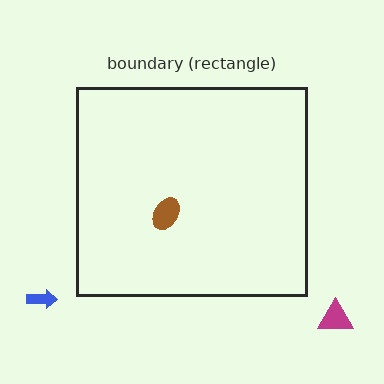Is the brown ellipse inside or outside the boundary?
Inside.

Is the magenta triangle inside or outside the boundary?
Outside.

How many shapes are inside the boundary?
1 inside, 2 outside.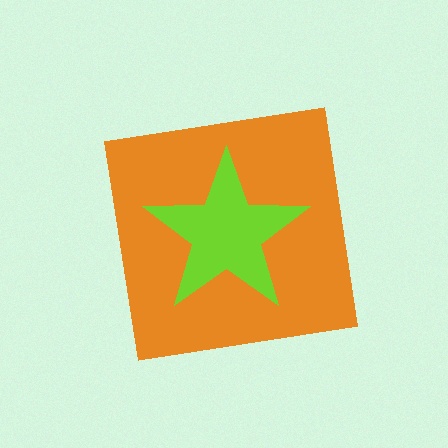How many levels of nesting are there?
2.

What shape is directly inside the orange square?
The lime star.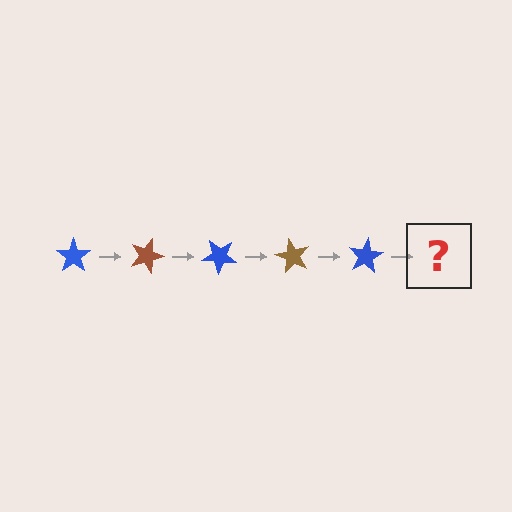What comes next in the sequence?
The next element should be a brown star, rotated 100 degrees from the start.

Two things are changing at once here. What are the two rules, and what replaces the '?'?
The two rules are that it rotates 20 degrees each step and the color cycles through blue and brown. The '?' should be a brown star, rotated 100 degrees from the start.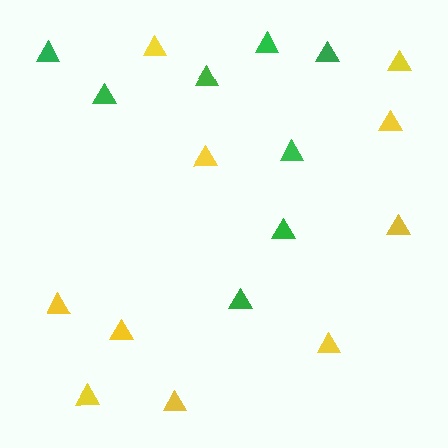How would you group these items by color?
There are 2 groups: one group of green triangles (8) and one group of yellow triangles (10).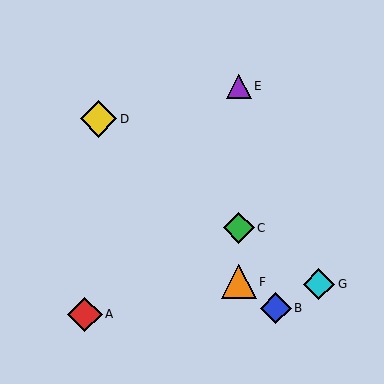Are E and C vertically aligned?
Yes, both are at x≈239.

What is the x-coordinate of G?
Object G is at x≈319.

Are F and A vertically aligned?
No, F is at x≈239 and A is at x≈85.